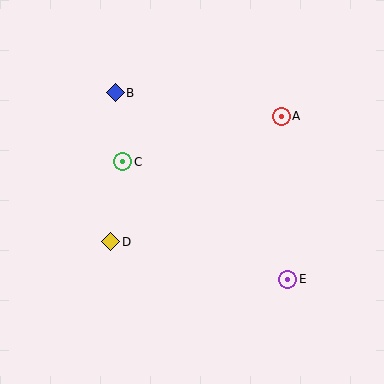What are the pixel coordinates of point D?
Point D is at (111, 242).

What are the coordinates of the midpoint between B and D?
The midpoint between B and D is at (113, 167).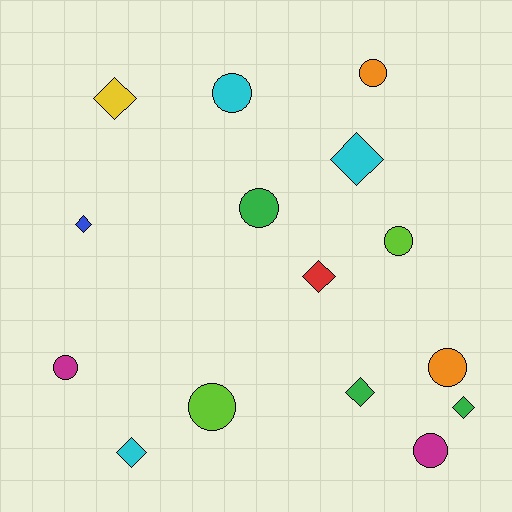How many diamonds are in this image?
There are 7 diamonds.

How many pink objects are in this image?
There are no pink objects.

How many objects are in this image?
There are 15 objects.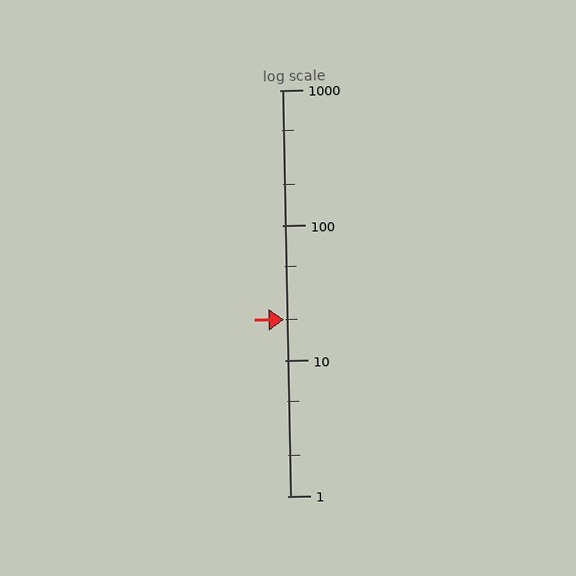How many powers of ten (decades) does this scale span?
The scale spans 3 decades, from 1 to 1000.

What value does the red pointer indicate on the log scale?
The pointer indicates approximately 20.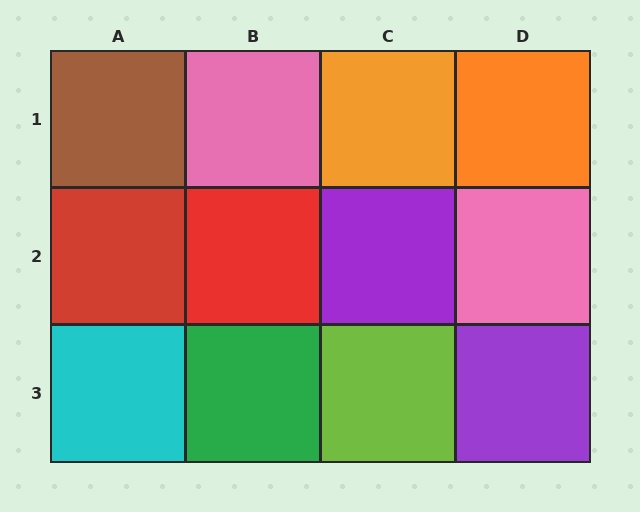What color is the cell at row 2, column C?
Purple.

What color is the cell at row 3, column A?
Cyan.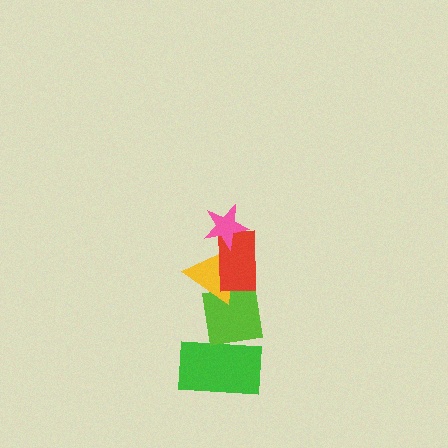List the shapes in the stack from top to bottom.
From top to bottom: the pink star, the red rectangle, the yellow triangle, the lime square, the green rectangle.